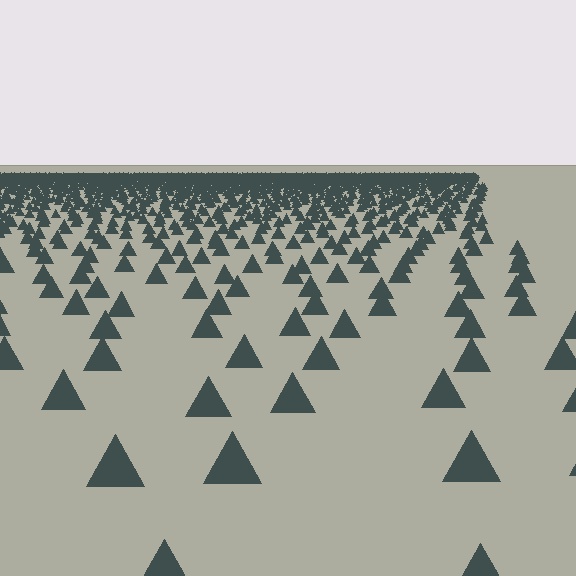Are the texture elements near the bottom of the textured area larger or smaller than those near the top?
Larger. Near the bottom, elements are closer to the viewer and appear at a bigger on-screen size.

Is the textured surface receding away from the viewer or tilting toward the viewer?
The surface is receding away from the viewer. Texture elements get smaller and denser toward the top.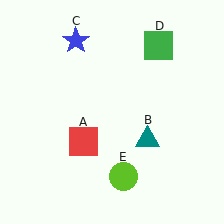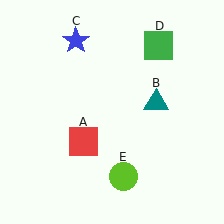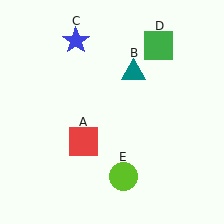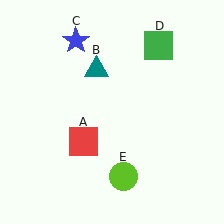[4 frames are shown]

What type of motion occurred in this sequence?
The teal triangle (object B) rotated counterclockwise around the center of the scene.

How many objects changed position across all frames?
1 object changed position: teal triangle (object B).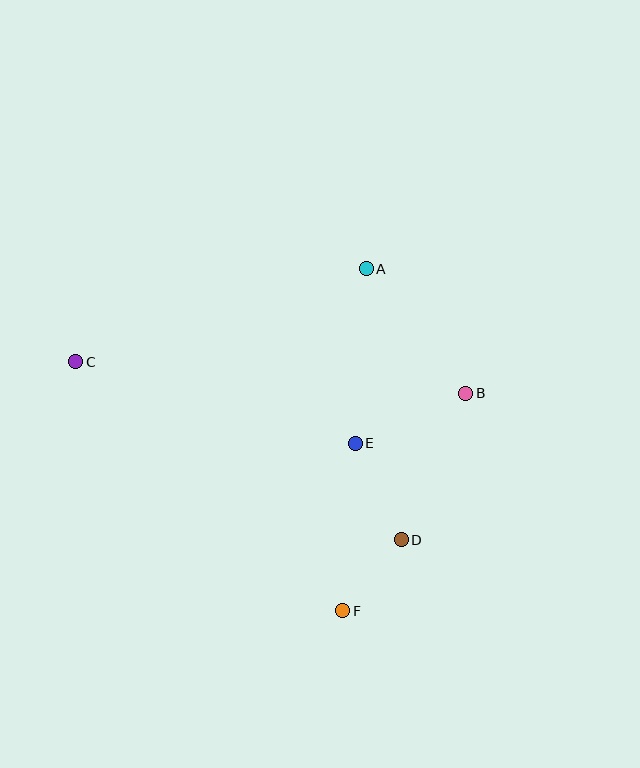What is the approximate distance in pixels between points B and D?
The distance between B and D is approximately 160 pixels.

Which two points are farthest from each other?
Points B and C are farthest from each other.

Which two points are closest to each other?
Points D and F are closest to each other.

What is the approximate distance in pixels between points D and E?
The distance between D and E is approximately 107 pixels.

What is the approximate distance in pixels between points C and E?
The distance between C and E is approximately 291 pixels.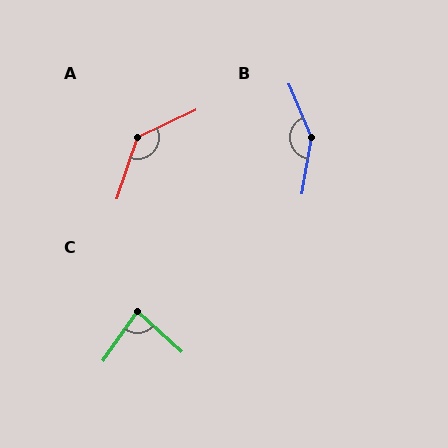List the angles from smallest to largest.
C (82°), A (134°), B (148°).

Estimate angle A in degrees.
Approximately 134 degrees.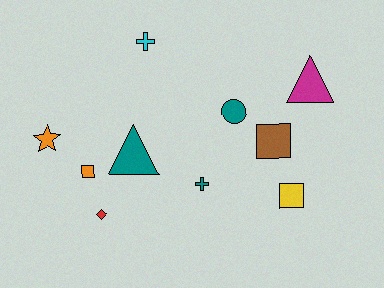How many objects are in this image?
There are 10 objects.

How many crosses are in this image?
There are 2 crosses.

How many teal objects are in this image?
There are 3 teal objects.